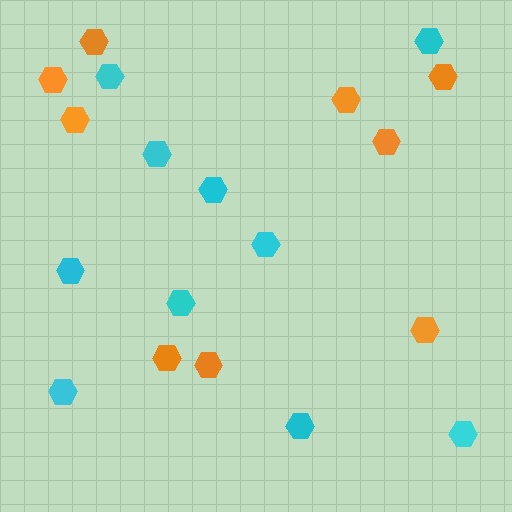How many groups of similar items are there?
There are 2 groups: one group of cyan hexagons (10) and one group of orange hexagons (9).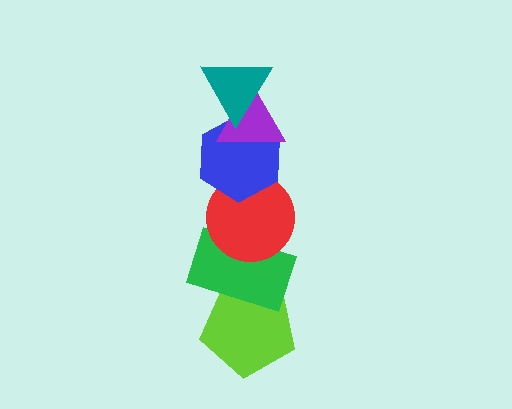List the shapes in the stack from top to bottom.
From top to bottom: the teal triangle, the purple triangle, the blue hexagon, the red circle, the green rectangle, the lime pentagon.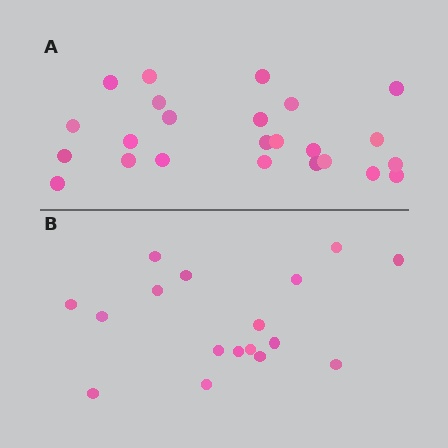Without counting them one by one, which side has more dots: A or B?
Region A (the top region) has more dots.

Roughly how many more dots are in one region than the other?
Region A has roughly 8 or so more dots than region B.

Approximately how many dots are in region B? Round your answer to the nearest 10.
About 20 dots. (The exact count is 17, which rounds to 20.)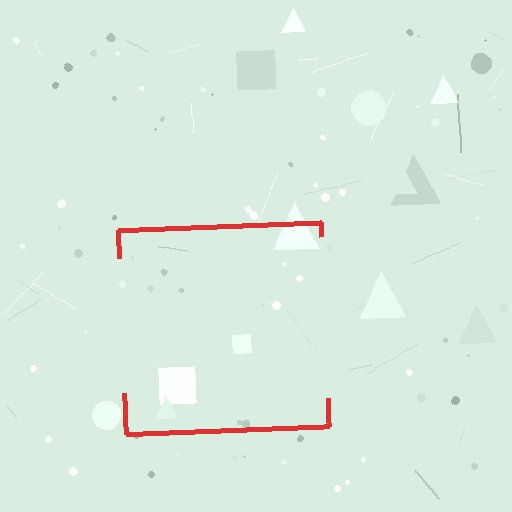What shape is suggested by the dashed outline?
The dashed outline suggests a square.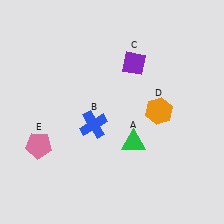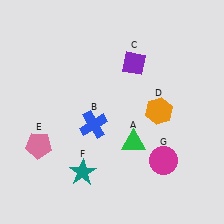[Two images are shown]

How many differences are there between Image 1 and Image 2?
There are 2 differences between the two images.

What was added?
A teal star (F), a magenta circle (G) were added in Image 2.